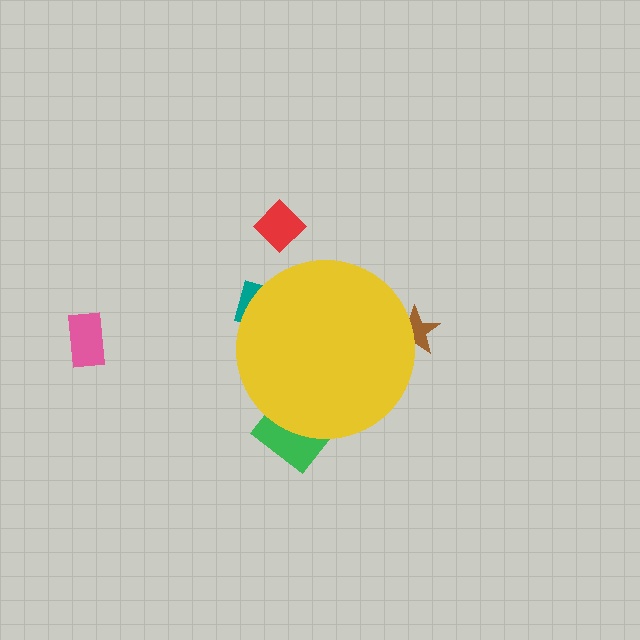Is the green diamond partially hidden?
Yes, the green diamond is partially hidden behind the yellow circle.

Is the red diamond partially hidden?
No, the red diamond is fully visible.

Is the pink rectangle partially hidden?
No, the pink rectangle is fully visible.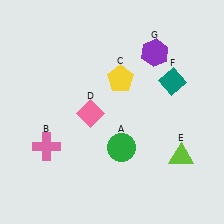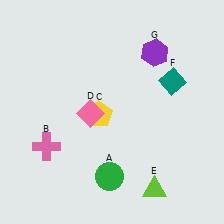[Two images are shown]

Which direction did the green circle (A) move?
The green circle (A) moved down.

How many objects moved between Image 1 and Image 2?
3 objects moved between the two images.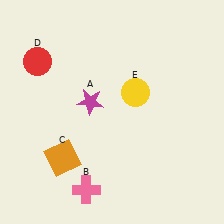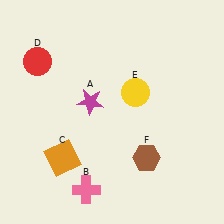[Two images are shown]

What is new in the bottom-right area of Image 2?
A brown hexagon (F) was added in the bottom-right area of Image 2.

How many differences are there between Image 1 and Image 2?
There is 1 difference between the two images.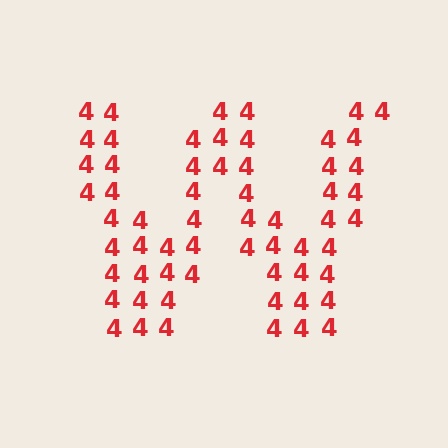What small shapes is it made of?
It is made of small digit 4's.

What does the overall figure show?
The overall figure shows the letter W.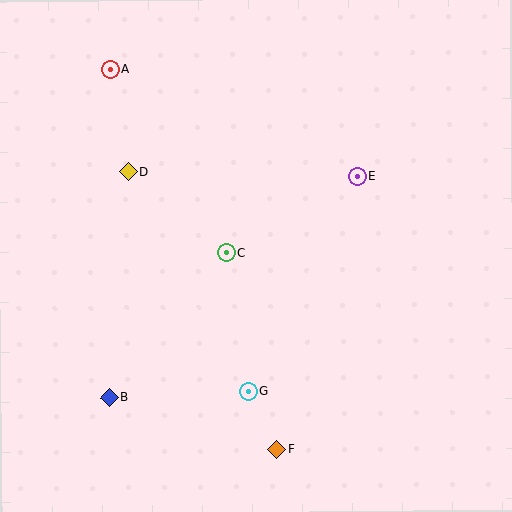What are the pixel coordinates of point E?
Point E is at (357, 176).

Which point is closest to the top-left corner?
Point A is closest to the top-left corner.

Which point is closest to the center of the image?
Point C at (226, 253) is closest to the center.